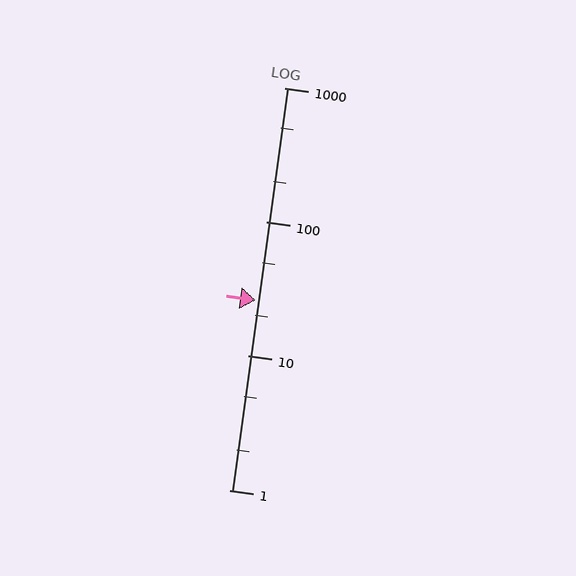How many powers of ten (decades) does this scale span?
The scale spans 3 decades, from 1 to 1000.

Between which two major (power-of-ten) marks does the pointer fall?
The pointer is between 10 and 100.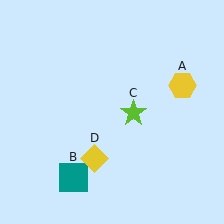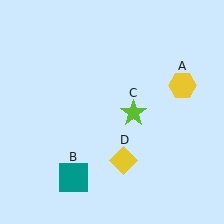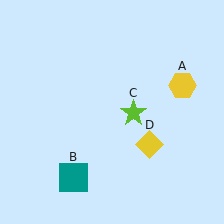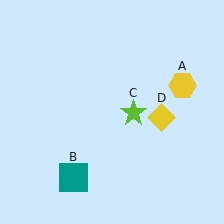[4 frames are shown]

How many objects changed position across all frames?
1 object changed position: yellow diamond (object D).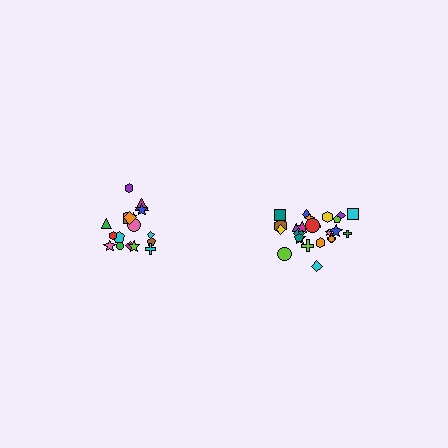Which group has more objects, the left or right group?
The right group.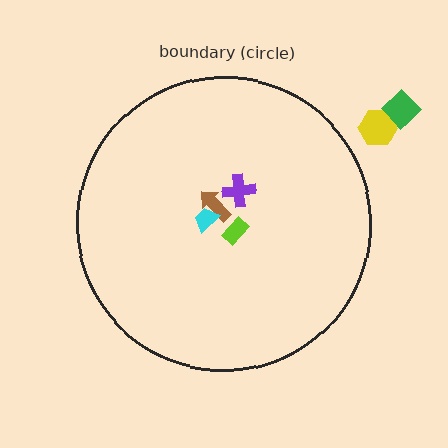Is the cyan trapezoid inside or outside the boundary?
Inside.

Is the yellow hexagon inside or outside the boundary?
Outside.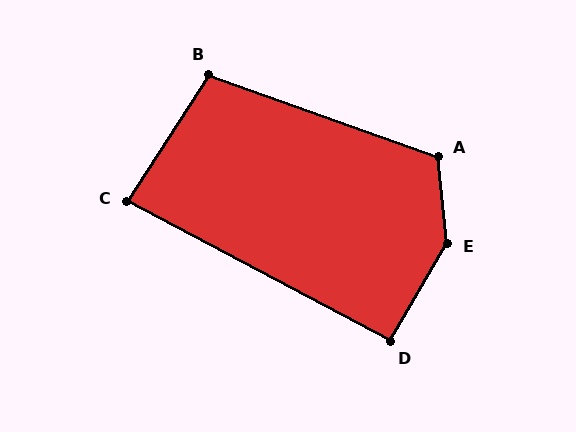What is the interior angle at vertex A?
Approximately 116 degrees (obtuse).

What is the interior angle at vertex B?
Approximately 103 degrees (obtuse).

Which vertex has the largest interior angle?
E, at approximately 144 degrees.